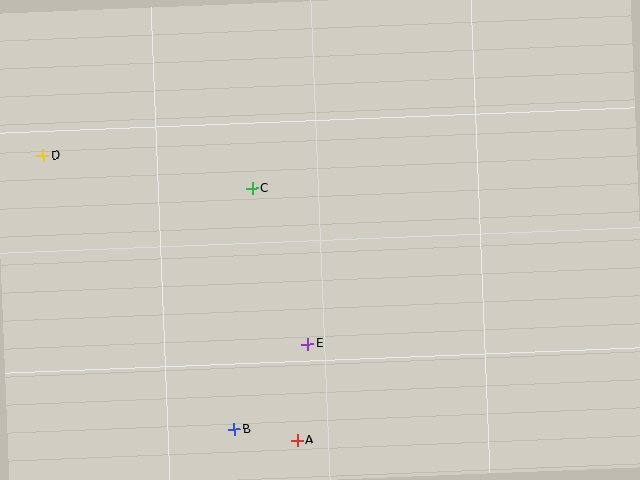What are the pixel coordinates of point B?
Point B is at (234, 429).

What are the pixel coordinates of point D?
Point D is at (43, 156).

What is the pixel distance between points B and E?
The distance between B and E is 113 pixels.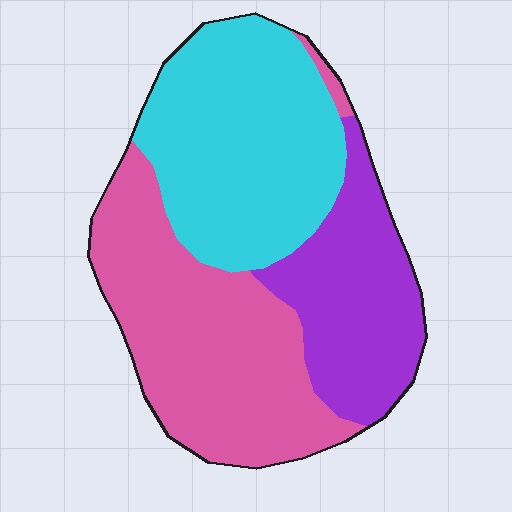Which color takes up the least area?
Purple, at roughly 25%.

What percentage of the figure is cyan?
Cyan covers around 35% of the figure.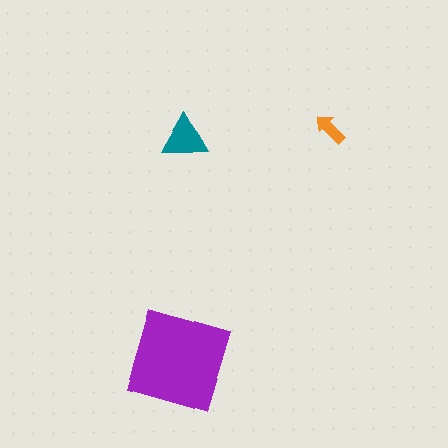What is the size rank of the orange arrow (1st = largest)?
3rd.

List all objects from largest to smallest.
The purple diamond, the teal triangle, the orange arrow.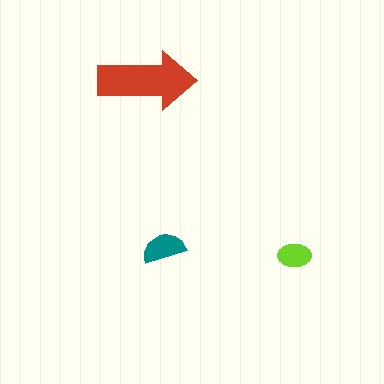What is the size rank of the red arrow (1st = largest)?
1st.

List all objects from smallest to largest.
The lime ellipse, the teal semicircle, the red arrow.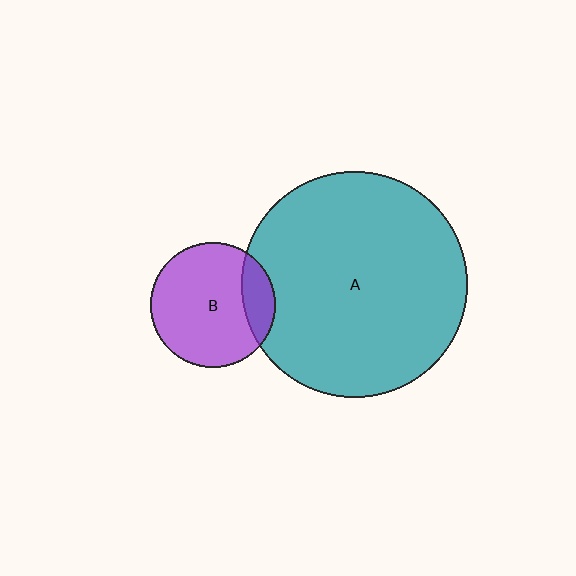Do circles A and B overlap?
Yes.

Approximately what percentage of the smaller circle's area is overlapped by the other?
Approximately 15%.